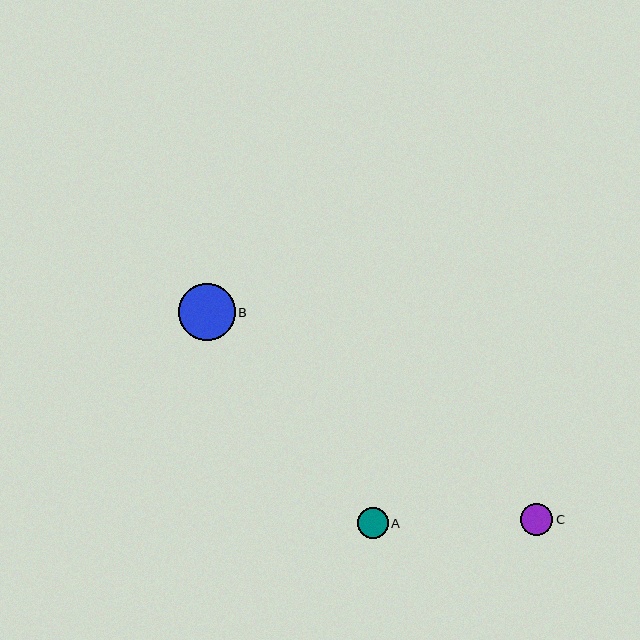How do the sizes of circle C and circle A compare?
Circle C and circle A are approximately the same size.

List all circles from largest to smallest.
From largest to smallest: B, C, A.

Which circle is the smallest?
Circle A is the smallest with a size of approximately 31 pixels.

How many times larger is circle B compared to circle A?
Circle B is approximately 1.9 times the size of circle A.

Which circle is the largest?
Circle B is the largest with a size of approximately 57 pixels.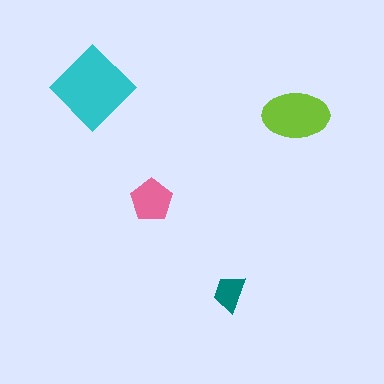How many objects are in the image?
There are 4 objects in the image.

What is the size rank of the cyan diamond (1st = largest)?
1st.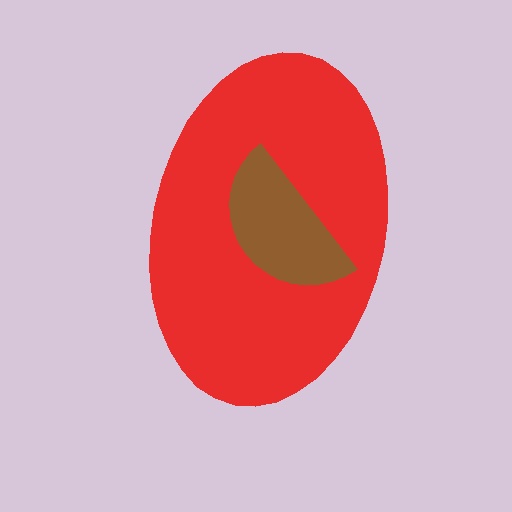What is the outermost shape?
The red ellipse.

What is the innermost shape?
The brown semicircle.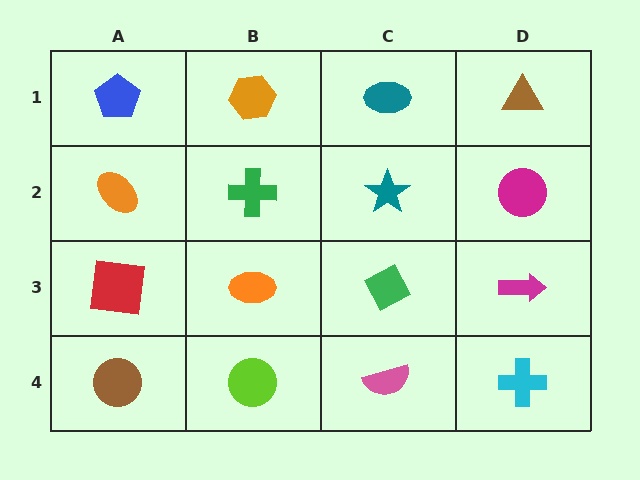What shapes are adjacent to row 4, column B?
An orange ellipse (row 3, column B), a brown circle (row 4, column A), a pink semicircle (row 4, column C).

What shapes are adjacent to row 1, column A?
An orange ellipse (row 2, column A), an orange hexagon (row 1, column B).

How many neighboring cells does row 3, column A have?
3.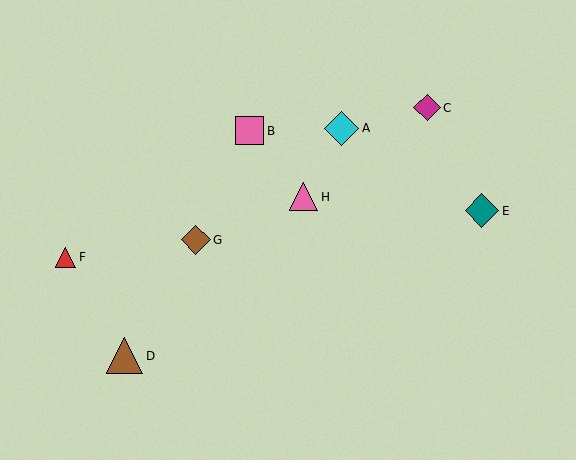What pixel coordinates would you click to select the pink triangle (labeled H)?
Click at (303, 197) to select the pink triangle H.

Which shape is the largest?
The brown triangle (labeled D) is the largest.